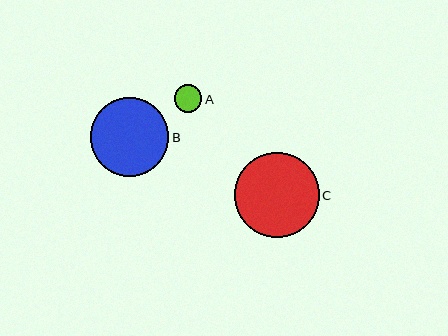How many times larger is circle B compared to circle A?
Circle B is approximately 2.8 times the size of circle A.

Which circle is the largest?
Circle C is the largest with a size of approximately 84 pixels.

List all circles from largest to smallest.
From largest to smallest: C, B, A.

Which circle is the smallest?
Circle A is the smallest with a size of approximately 28 pixels.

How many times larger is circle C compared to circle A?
Circle C is approximately 3.0 times the size of circle A.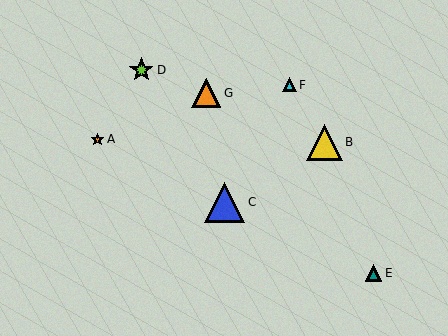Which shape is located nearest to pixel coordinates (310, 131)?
The yellow triangle (labeled B) at (324, 142) is nearest to that location.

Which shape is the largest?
The blue triangle (labeled C) is the largest.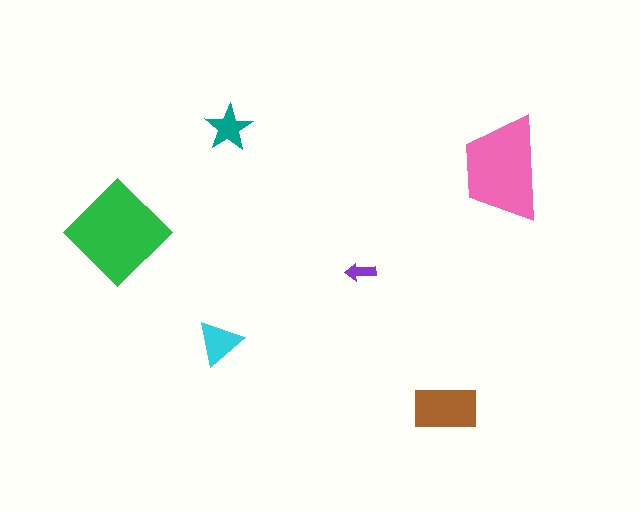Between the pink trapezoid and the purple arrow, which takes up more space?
The pink trapezoid.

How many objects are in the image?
There are 6 objects in the image.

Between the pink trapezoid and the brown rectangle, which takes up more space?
The pink trapezoid.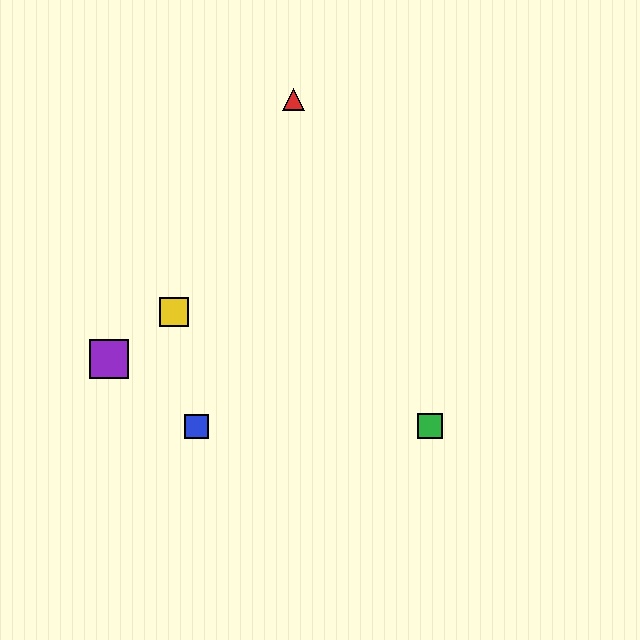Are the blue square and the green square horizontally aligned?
Yes, both are at y≈426.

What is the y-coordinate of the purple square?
The purple square is at y≈359.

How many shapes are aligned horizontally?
2 shapes (the blue square, the green square) are aligned horizontally.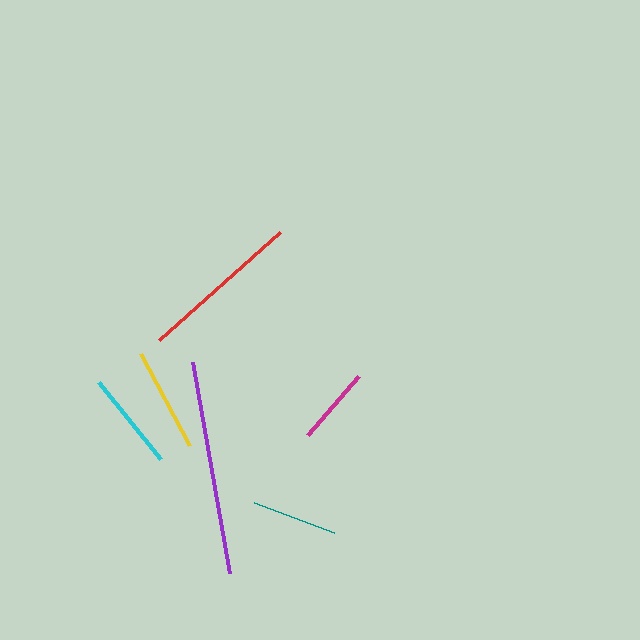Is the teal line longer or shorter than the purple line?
The purple line is longer than the teal line.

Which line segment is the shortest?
The magenta line is the shortest at approximately 78 pixels.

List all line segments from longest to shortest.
From longest to shortest: purple, red, yellow, cyan, teal, magenta.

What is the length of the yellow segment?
The yellow segment is approximately 105 pixels long.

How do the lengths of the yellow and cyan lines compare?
The yellow and cyan lines are approximately the same length.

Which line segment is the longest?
The purple line is the longest at approximately 214 pixels.